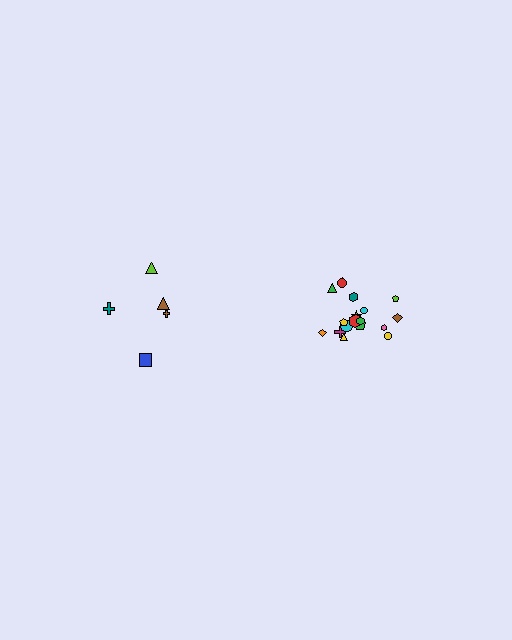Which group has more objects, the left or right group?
The right group.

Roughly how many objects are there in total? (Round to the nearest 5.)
Roughly 25 objects in total.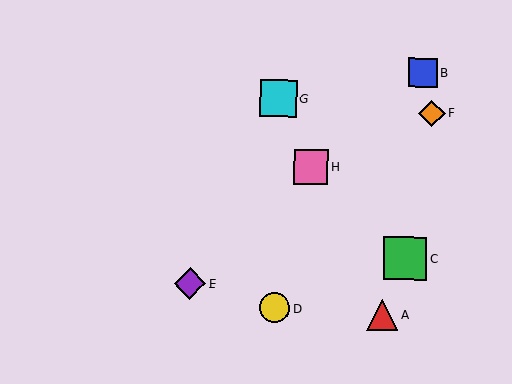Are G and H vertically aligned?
No, G is at x≈278 and H is at x≈311.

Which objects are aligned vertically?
Objects D, G are aligned vertically.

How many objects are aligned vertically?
2 objects (D, G) are aligned vertically.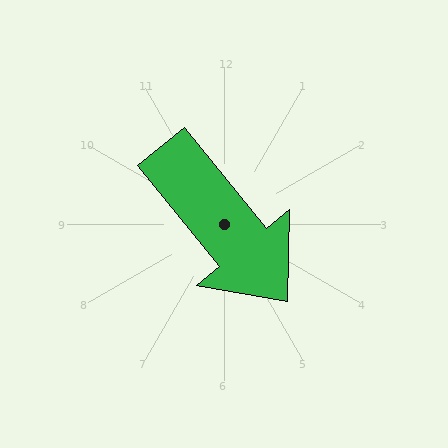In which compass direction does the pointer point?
Southeast.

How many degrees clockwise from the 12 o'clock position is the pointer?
Approximately 141 degrees.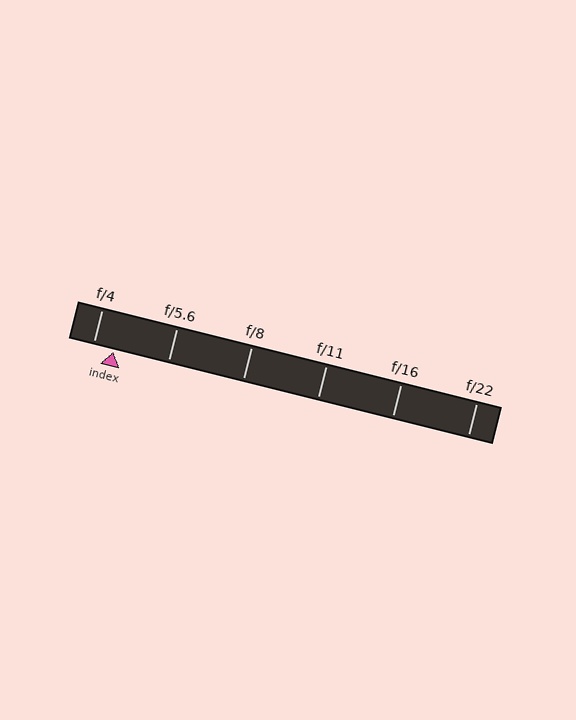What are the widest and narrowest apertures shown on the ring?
The widest aperture shown is f/4 and the narrowest is f/22.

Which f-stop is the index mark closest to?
The index mark is closest to f/4.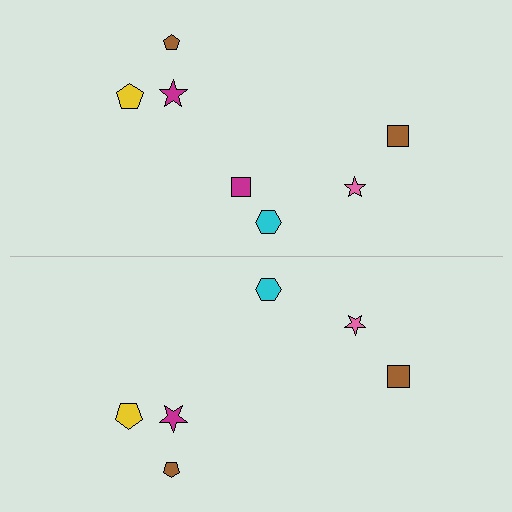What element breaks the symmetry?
A magenta square is missing from the bottom side.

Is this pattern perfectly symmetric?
No, the pattern is not perfectly symmetric. A magenta square is missing from the bottom side.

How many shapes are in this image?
There are 13 shapes in this image.